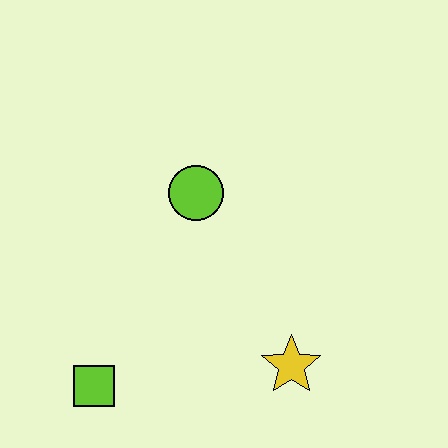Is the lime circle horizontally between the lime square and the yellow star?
Yes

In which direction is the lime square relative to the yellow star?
The lime square is to the left of the yellow star.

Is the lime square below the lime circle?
Yes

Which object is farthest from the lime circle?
The lime square is farthest from the lime circle.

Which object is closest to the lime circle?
The yellow star is closest to the lime circle.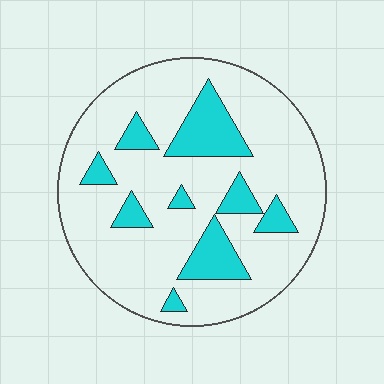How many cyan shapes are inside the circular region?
9.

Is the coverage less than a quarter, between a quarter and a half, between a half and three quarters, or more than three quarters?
Less than a quarter.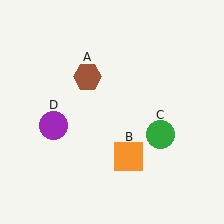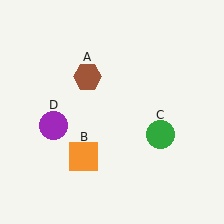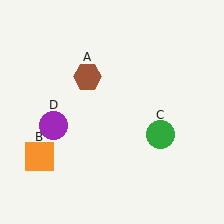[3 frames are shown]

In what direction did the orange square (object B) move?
The orange square (object B) moved left.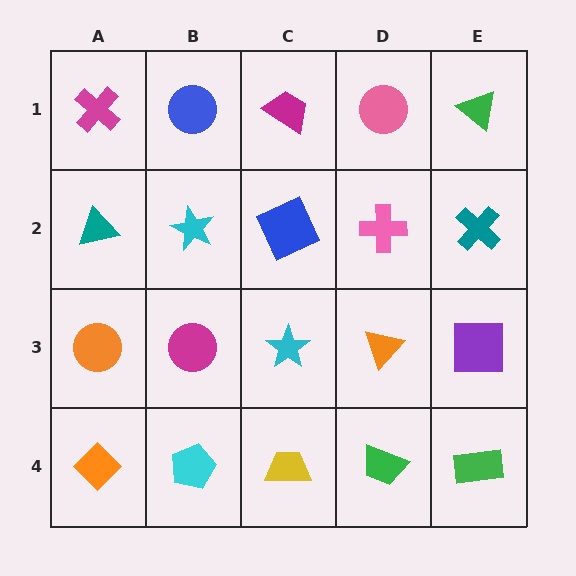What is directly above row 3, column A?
A teal triangle.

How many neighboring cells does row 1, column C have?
3.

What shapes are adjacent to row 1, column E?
A teal cross (row 2, column E), a pink circle (row 1, column D).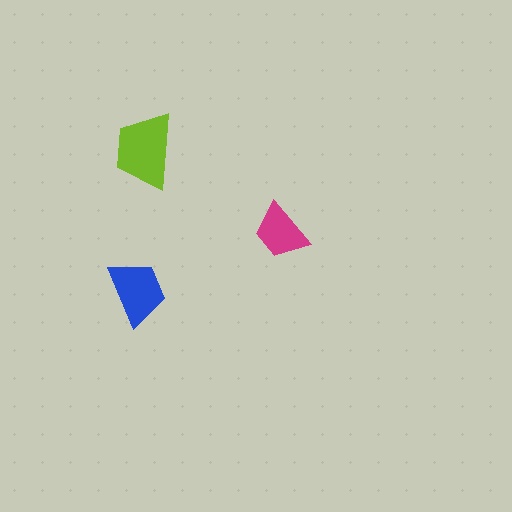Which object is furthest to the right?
The magenta trapezoid is rightmost.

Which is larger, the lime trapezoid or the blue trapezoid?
The lime one.